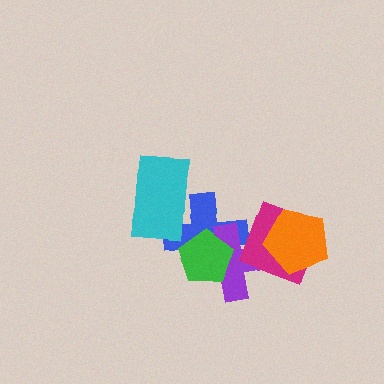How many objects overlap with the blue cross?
4 objects overlap with the blue cross.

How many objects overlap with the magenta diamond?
3 objects overlap with the magenta diamond.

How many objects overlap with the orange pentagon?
1 object overlaps with the orange pentagon.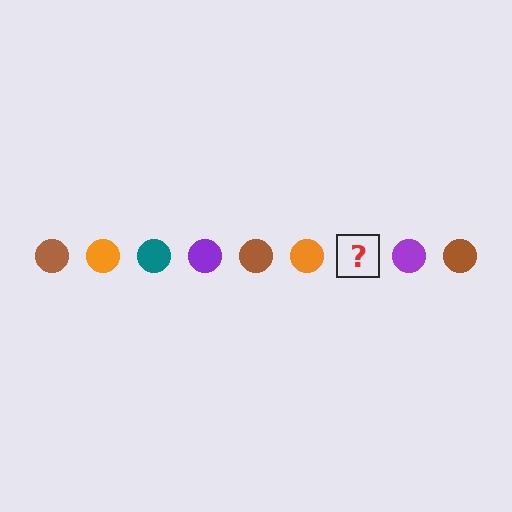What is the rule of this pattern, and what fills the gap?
The rule is that the pattern cycles through brown, orange, teal, purple circles. The gap should be filled with a teal circle.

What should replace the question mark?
The question mark should be replaced with a teal circle.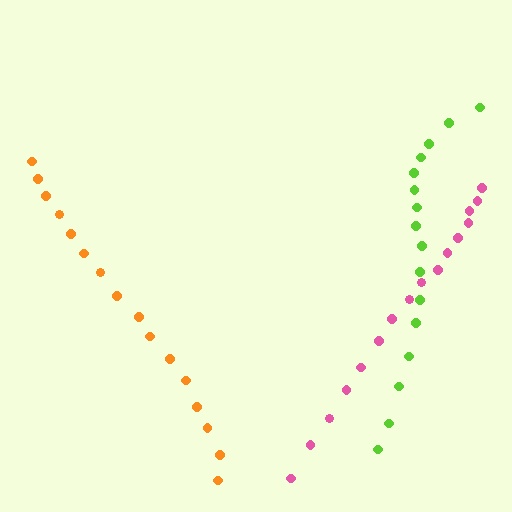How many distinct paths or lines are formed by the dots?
There are 3 distinct paths.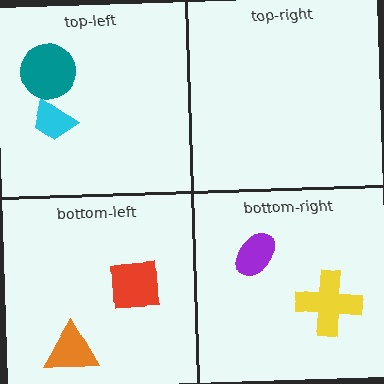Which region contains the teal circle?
The top-left region.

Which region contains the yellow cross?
The bottom-right region.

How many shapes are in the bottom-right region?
2.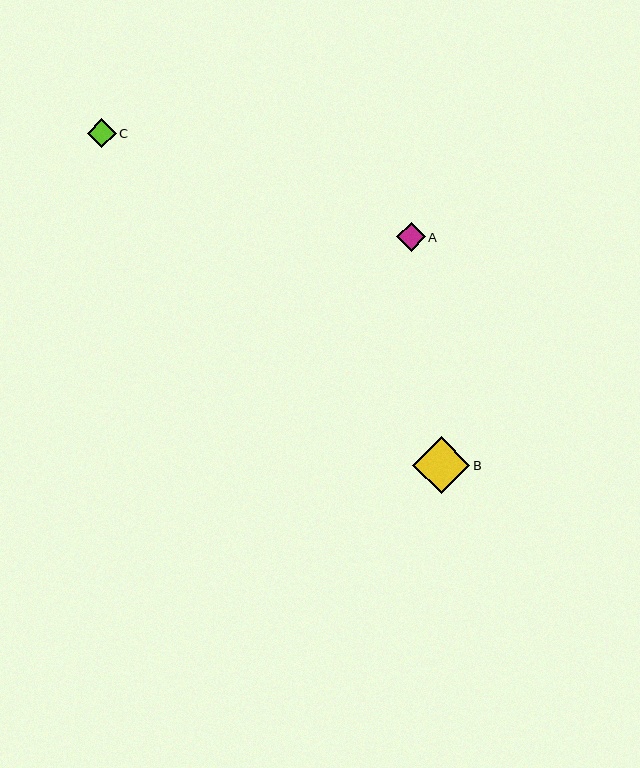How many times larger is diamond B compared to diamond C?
Diamond B is approximately 2.0 times the size of diamond C.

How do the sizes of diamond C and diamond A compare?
Diamond C and diamond A are approximately the same size.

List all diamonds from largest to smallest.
From largest to smallest: B, C, A.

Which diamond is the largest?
Diamond B is the largest with a size of approximately 58 pixels.